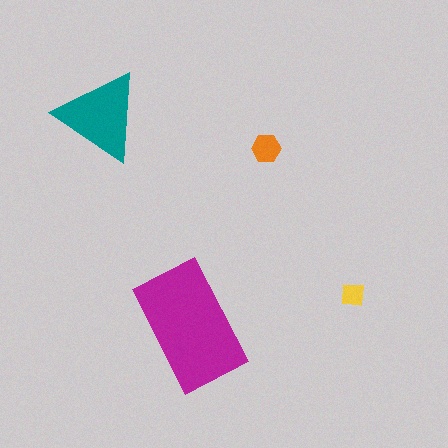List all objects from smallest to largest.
The yellow square, the orange hexagon, the teal triangle, the magenta rectangle.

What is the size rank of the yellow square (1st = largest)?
4th.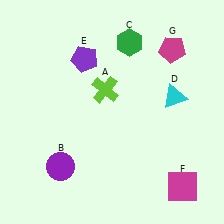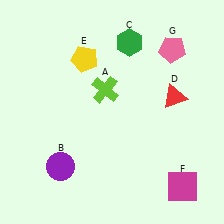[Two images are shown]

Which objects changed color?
D changed from cyan to red. E changed from purple to yellow. G changed from magenta to pink.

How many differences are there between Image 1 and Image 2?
There are 3 differences between the two images.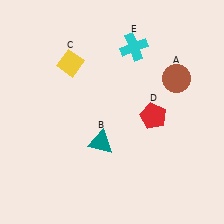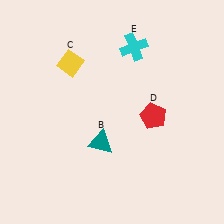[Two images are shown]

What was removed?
The brown circle (A) was removed in Image 2.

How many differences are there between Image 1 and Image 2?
There is 1 difference between the two images.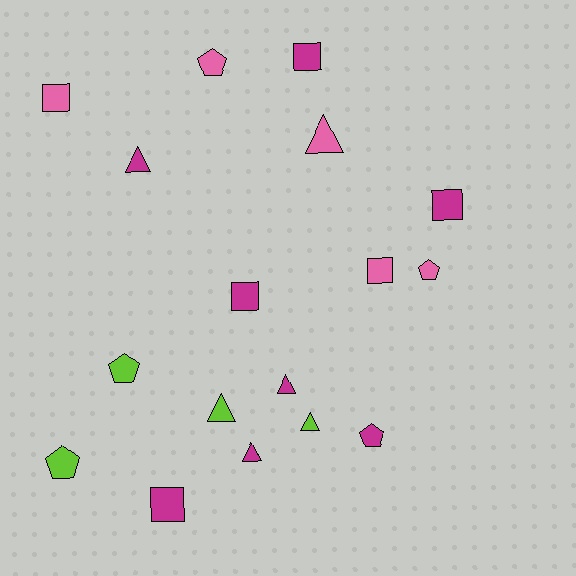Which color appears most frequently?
Magenta, with 8 objects.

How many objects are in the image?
There are 17 objects.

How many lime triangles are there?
There are 2 lime triangles.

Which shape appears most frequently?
Triangle, with 6 objects.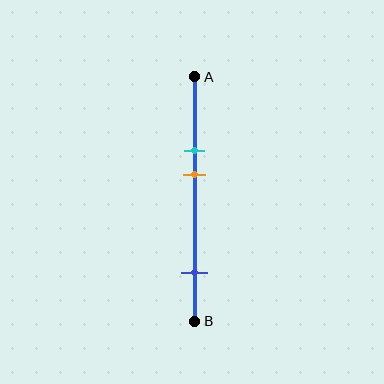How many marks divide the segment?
There are 3 marks dividing the segment.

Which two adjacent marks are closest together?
The cyan and orange marks are the closest adjacent pair.